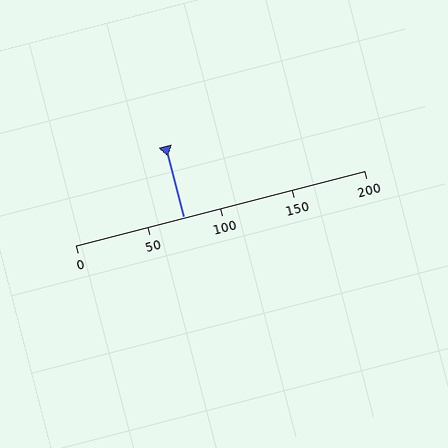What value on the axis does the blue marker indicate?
The marker indicates approximately 75.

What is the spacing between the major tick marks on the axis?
The major ticks are spaced 50 apart.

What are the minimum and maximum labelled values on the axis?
The axis runs from 0 to 200.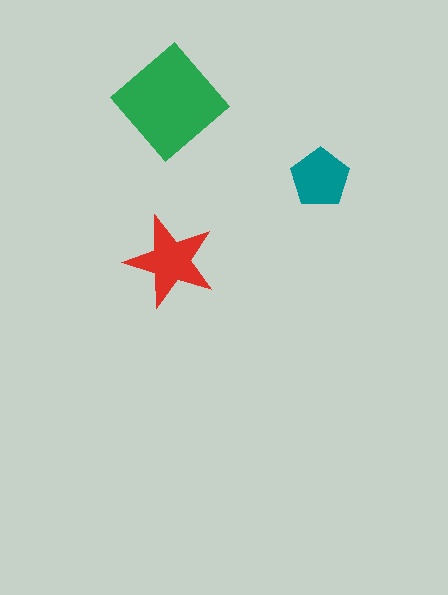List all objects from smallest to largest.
The teal pentagon, the red star, the green diamond.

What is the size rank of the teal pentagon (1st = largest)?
3rd.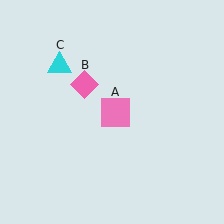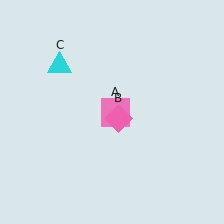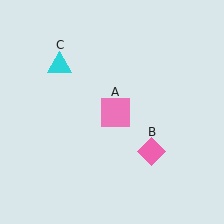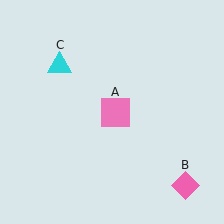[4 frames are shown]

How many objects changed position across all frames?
1 object changed position: pink diamond (object B).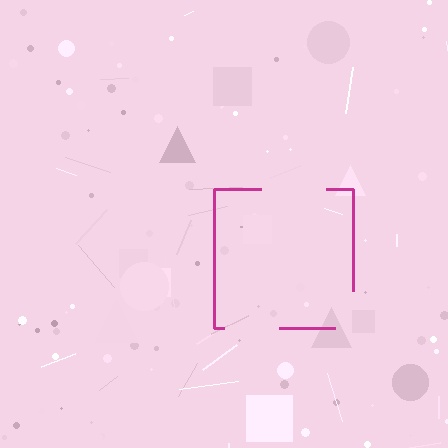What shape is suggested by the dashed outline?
The dashed outline suggests a square.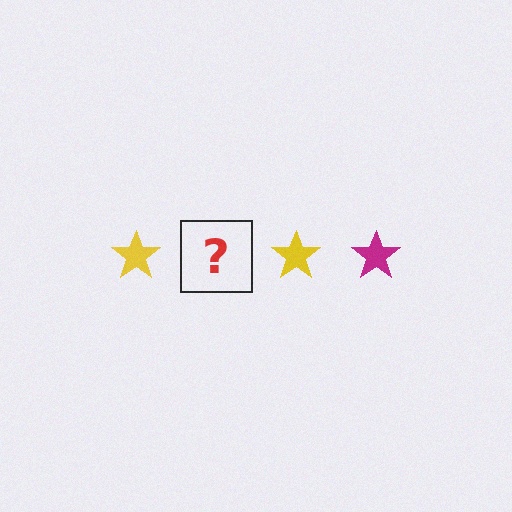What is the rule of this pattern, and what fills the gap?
The rule is that the pattern cycles through yellow, magenta stars. The gap should be filled with a magenta star.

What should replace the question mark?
The question mark should be replaced with a magenta star.